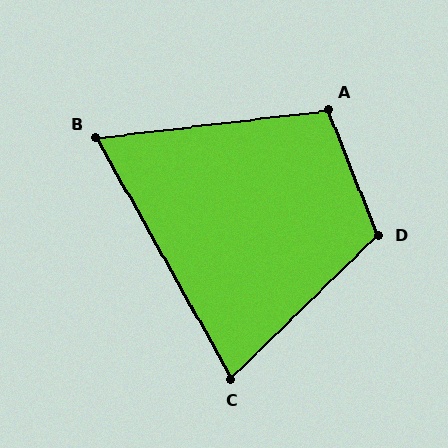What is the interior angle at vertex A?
Approximately 105 degrees (obtuse).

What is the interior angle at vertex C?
Approximately 75 degrees (acute).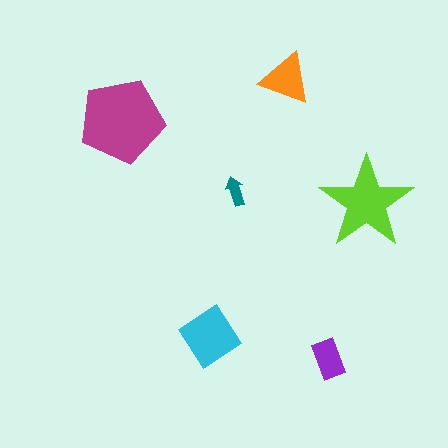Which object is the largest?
The magenta pentagon.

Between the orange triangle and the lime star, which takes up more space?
The lime star.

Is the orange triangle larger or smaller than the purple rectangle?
Larger.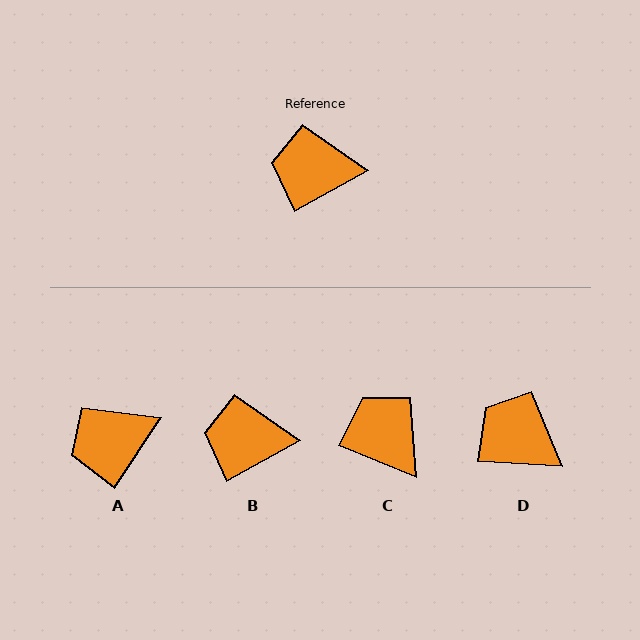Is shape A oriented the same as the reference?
No, it is off by about 28 degrees.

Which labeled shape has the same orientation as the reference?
B.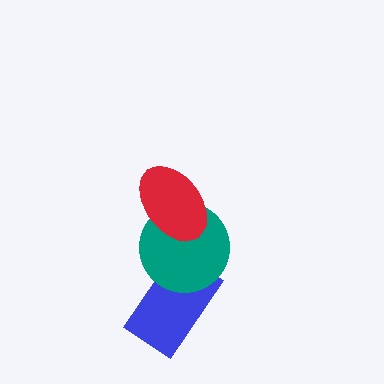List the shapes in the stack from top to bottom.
From top to bottom: the red ellipse, the teal circle, the blue rectangle.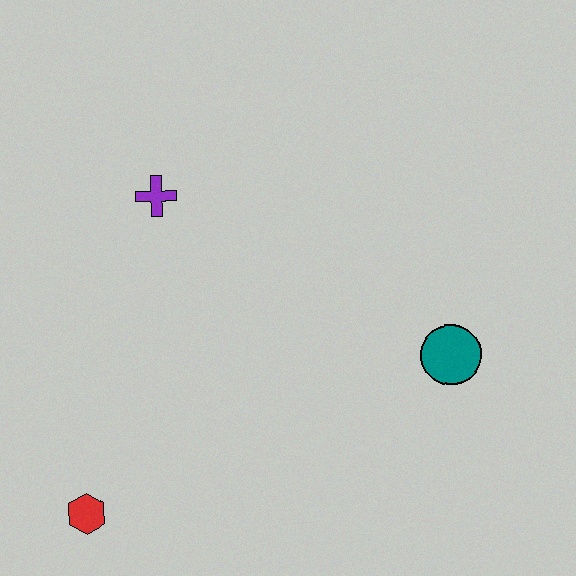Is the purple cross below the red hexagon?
No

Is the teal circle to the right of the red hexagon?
Yes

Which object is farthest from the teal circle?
The red hexagon is farthest from the teal circle.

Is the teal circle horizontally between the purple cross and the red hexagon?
No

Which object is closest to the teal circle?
The purple cross is closest to the teal circle.